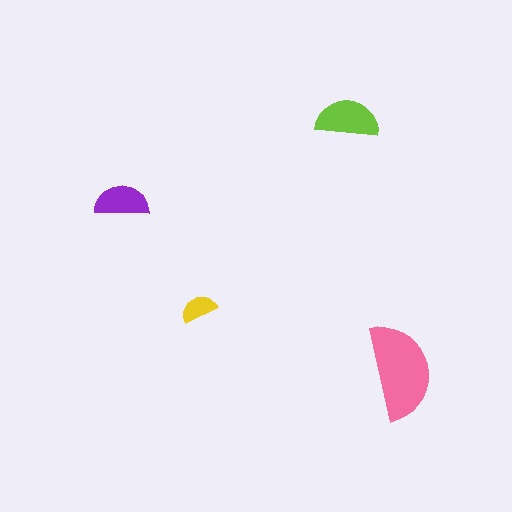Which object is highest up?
The lime semicircle is topmost.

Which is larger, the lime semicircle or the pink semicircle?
The pink one.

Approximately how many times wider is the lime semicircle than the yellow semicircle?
About 1.5 times wider.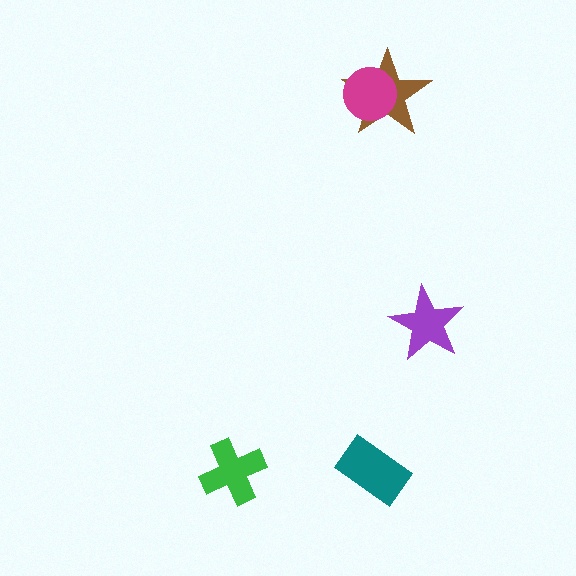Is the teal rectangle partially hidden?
No, no other shape covers it.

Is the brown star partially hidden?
Yes, it is partially covered by another shape.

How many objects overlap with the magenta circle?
1 object overlaps with the magenta circle.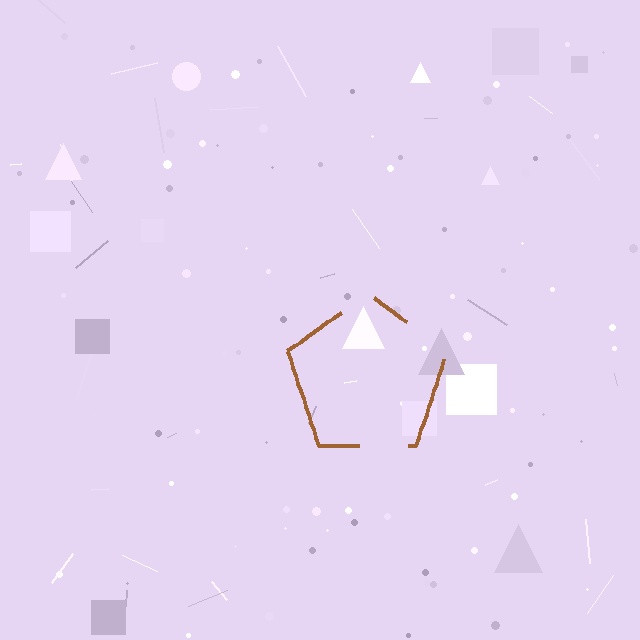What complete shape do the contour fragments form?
The contour fragments form a pentagon.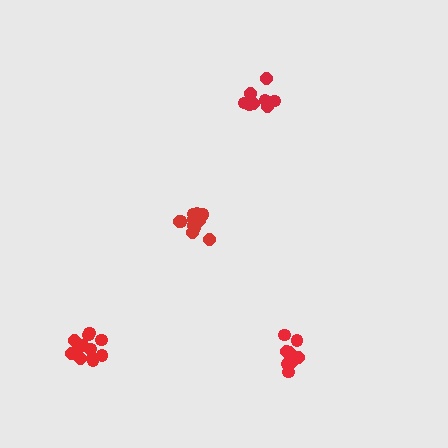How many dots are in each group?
Group 1: 9 dots, Group 2: 12 dots, Group 3: 13 dots, Group 4: 9 dots (43 total).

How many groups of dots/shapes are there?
There are 4 groups.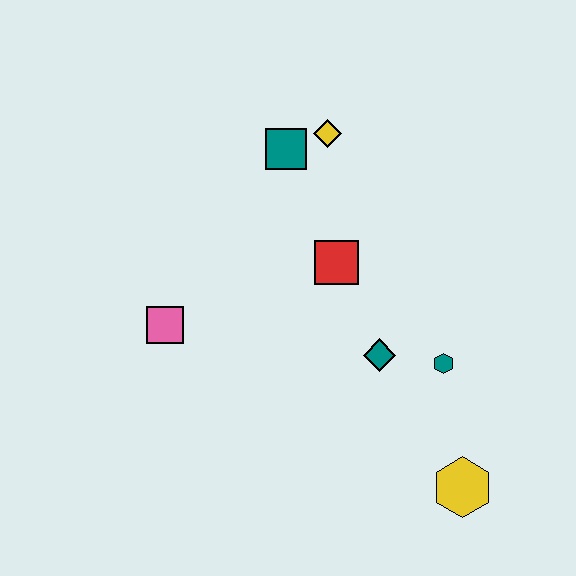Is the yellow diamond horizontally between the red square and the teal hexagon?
No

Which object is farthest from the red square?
The yellow hexagon is farthest from the red square.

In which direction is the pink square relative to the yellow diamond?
The pink square is below the yellow diamond.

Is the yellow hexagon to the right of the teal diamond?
Yes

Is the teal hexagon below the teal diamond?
Yes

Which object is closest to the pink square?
The red square is closest to the pink square.